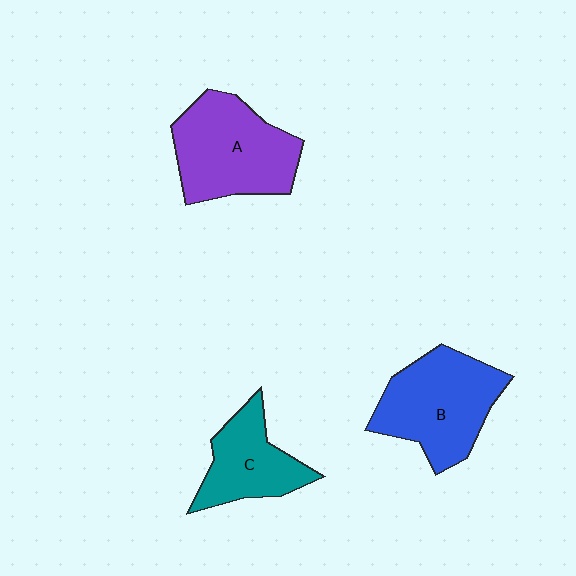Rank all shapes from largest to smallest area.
From largest to smallest: A (purple), B (blue), C (teal).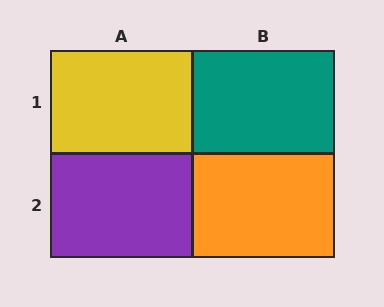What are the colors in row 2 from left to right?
Purple, orange.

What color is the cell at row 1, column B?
Teal.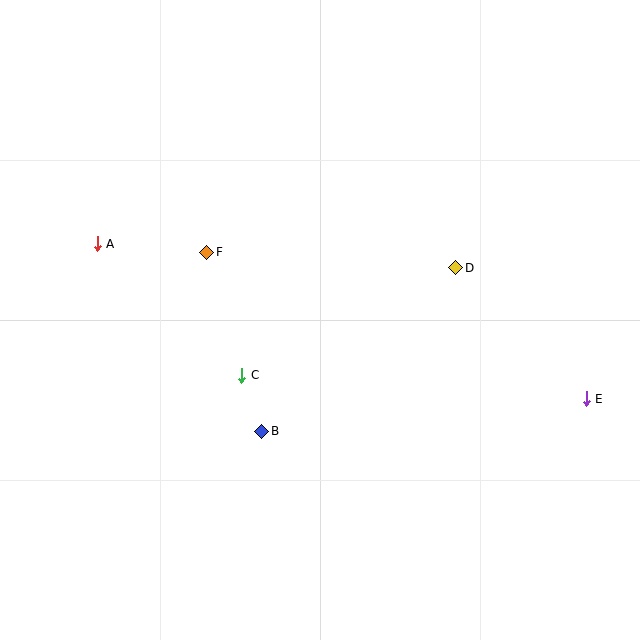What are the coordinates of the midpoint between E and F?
The midpoint between E and F is at (397, 325).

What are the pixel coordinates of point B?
Point B is at (262, 431).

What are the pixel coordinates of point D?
Point D is at (456, 268).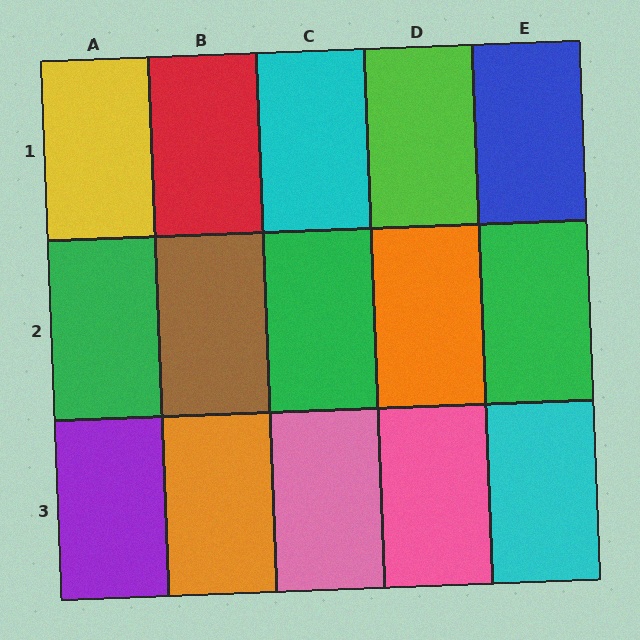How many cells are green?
3 cells are green.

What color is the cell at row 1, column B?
Red.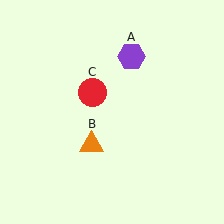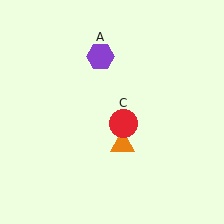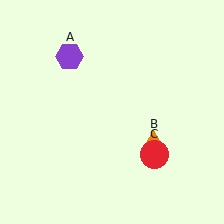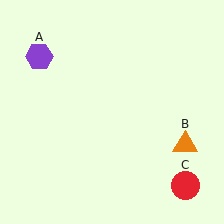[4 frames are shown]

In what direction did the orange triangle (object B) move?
The orange triangle (object B) moved right.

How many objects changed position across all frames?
3 objects changed position: purple hexagon (object A), orange triangle (object B), red circle (object C).